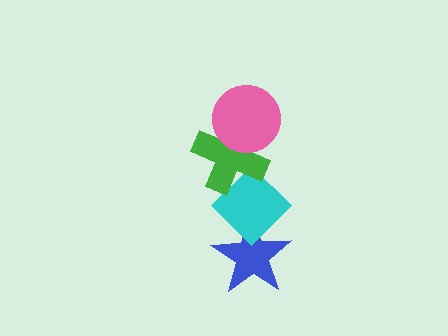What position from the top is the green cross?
The green cross is 2nd from the top.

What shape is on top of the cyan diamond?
The green cross is on top of the cyan diamond.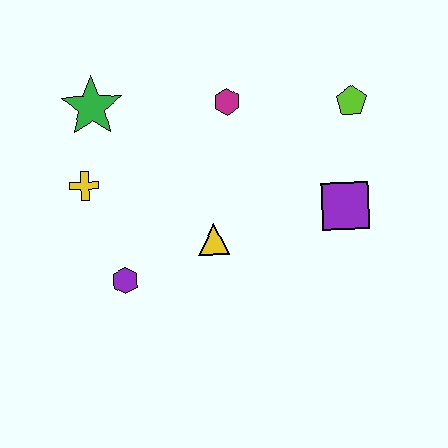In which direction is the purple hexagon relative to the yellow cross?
The purple hexagon is below the yellow cross.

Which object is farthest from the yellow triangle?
The lime pentagon is farthest from the yellow triangle.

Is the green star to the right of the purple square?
No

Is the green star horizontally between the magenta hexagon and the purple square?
No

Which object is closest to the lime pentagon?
The purple square is closest to the lime pentagon.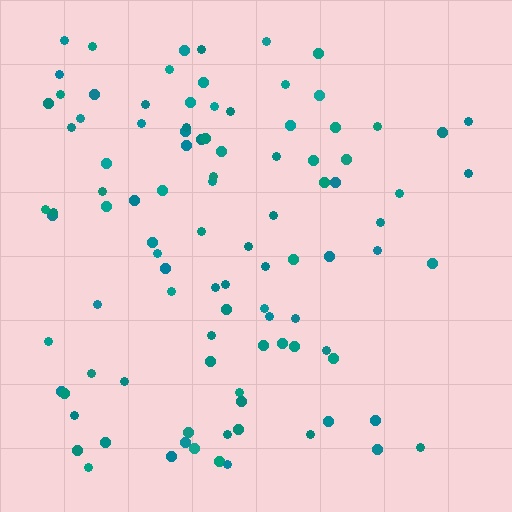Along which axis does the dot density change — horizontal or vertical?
Horizontal.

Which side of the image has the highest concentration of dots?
The left.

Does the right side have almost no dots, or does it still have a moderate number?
Still a moderate number, just noticeably fewer than the left.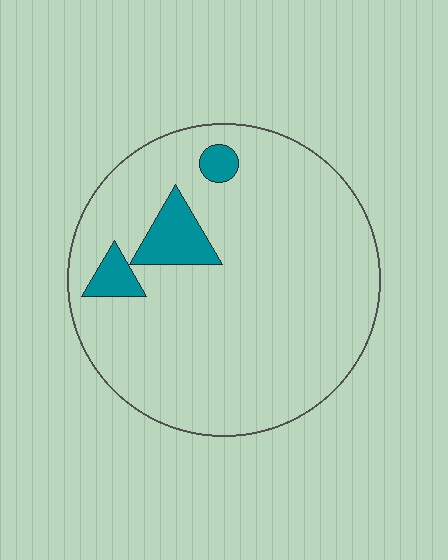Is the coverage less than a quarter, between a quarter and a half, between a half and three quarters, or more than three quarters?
Less than a quarter.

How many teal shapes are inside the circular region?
3.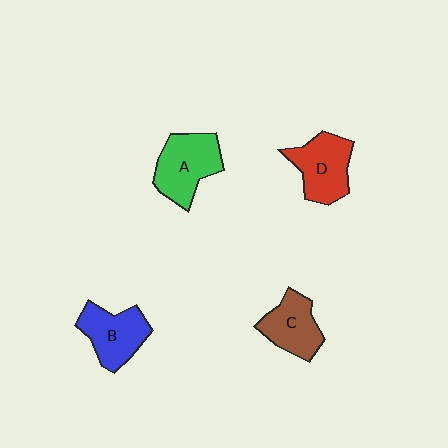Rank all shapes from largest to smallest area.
From largest to smallest: A (green), D (red), B (blue), C (brown).